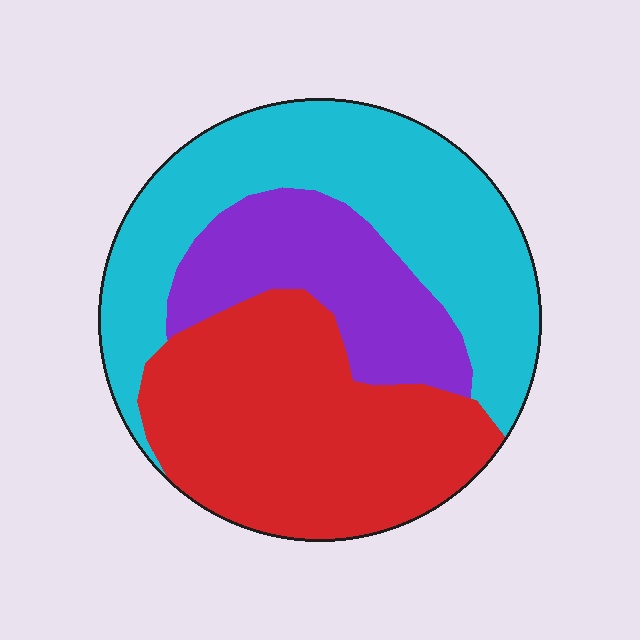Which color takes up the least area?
Purple, at roughly 20%.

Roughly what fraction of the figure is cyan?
Cyan covers about 40% of the figure.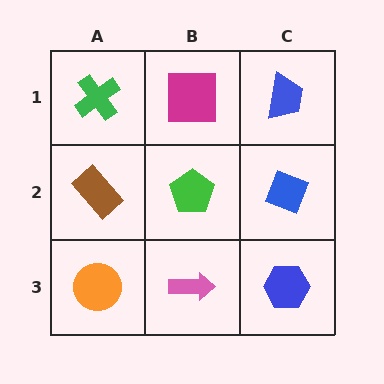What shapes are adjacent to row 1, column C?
A blue diamond (row 2, column C), a magenta square (row 1, column B).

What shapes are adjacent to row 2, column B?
A magenta square (row 1, column B), a pink arrow (row 3, column B), a brown rectangle (row 2, column A), a blue diamond (row 2, column C).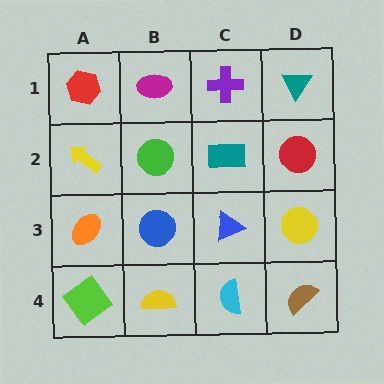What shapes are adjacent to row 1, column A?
A yellow arrow (row 2, column A), a magenta ellipse (row 1, column B).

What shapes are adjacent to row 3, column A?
A yellow arrow (row 2, column A), a lime diamond (row 4, column A), a blue circle (row 3, column B).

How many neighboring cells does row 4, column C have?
3.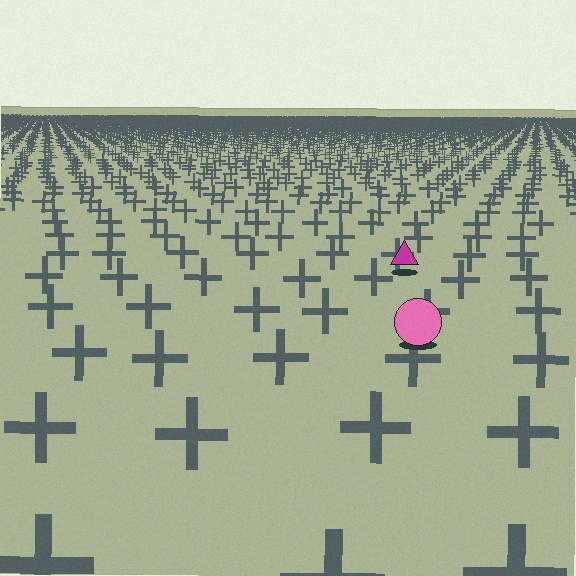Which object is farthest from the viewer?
The magenta triangle is farthest from the viewer. It appears smaller and the ground texture around it is denser.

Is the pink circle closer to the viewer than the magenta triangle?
Yes. The pink circle is closer — you can tell from the texture gradient: the ground texture is coarser near it.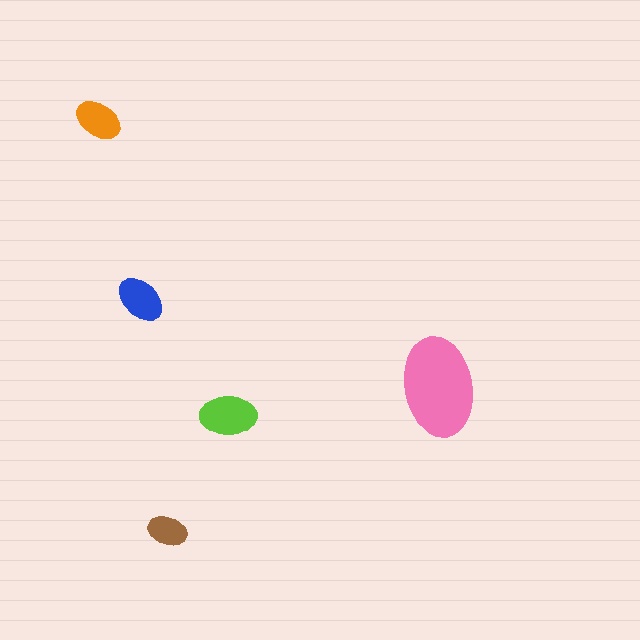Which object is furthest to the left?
The orange ellipse is leftmost.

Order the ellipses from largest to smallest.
the pink one, the lime one, the blue one, the orange one, the brown one.